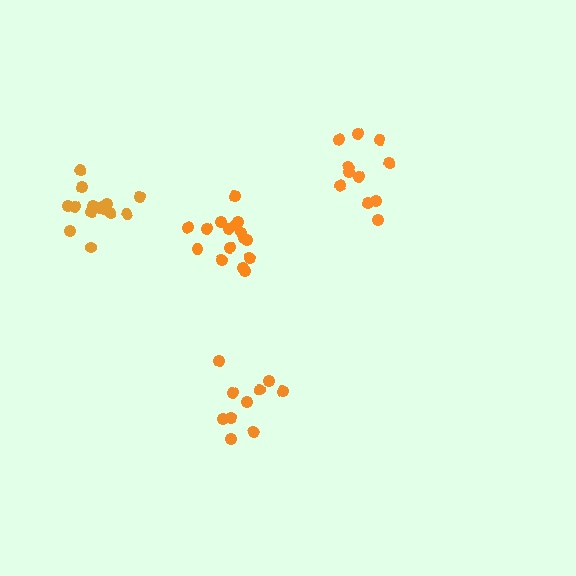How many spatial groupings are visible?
There are 4 spatial groupings.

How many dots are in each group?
Group 1: 11 dots, Group 2: 14 dots, Group 3: 16 dots, Group 4: 10 dots (51 total).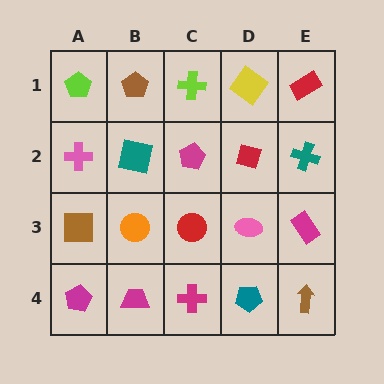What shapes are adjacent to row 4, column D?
A pink ellipse (row 3, column D), a magenta cross (row 4, column C), a brown arrow (row 4, column E).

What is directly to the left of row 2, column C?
A teal square.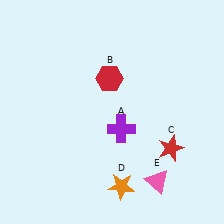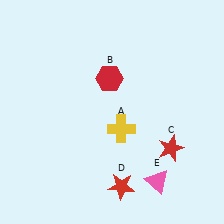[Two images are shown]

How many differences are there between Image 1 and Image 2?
There are 2 differences between the two images.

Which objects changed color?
A changed from purple to yellow. D changed from orange to red.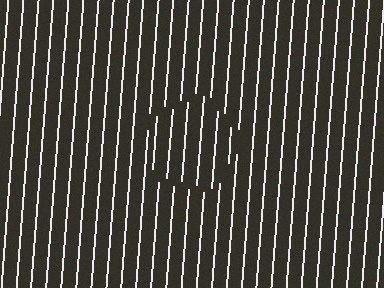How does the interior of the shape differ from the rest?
The interior of the shape contains the same grating, shifted by half a period — the contour is defined by the phase discontinuity where line-ends from the inner and outer gratings abut.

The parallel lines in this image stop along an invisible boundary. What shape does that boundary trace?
An illusory pentagon. The interior of the shape contains the same grating, shifted by half a period — the contour is defined by the phase discontinuity where line-ends from the inner and outer gratings abut.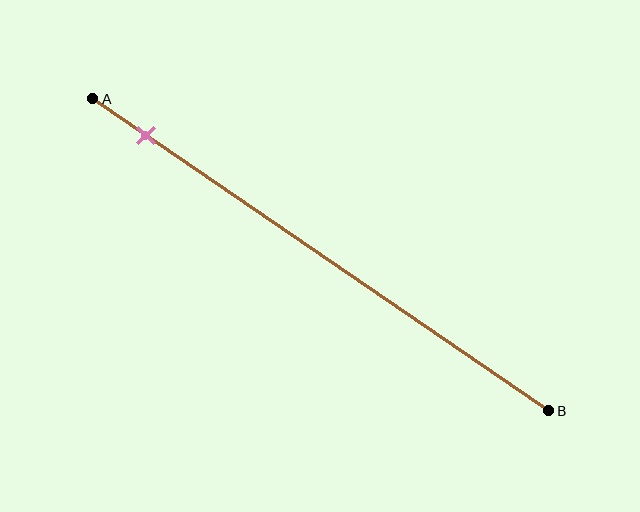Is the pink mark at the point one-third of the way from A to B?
No, the mark is at about 10% from A, not at the 33% one-third point.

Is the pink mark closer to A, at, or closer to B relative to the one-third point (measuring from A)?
The pink mark is closer to point A than the one-third point of segment AB.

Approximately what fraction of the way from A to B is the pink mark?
The pink mark is approximately 10% of the way from A to B.